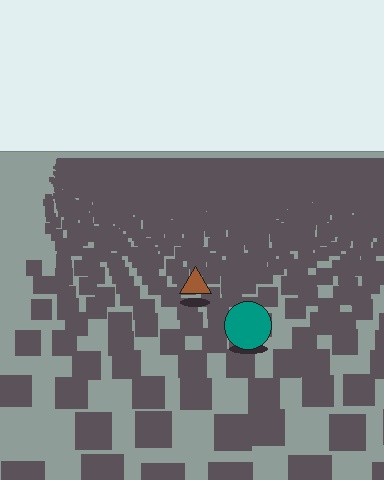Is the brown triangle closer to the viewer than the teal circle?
No. The teal circle is closer — you can tell from the texture gradient: the ground texture is coarser near it.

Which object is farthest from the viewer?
The brown triangle is farthest from the viewer. It appears smaller and the ground texture around it is denser.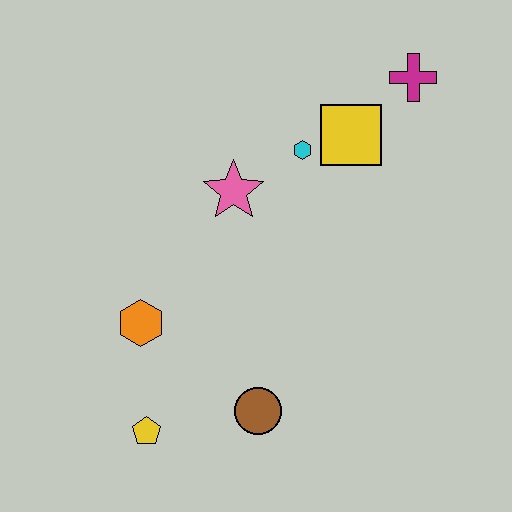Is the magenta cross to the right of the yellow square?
Yes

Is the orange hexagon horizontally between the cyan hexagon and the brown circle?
No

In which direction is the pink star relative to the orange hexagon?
The pink star is above the orange hexagon.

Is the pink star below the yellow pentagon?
No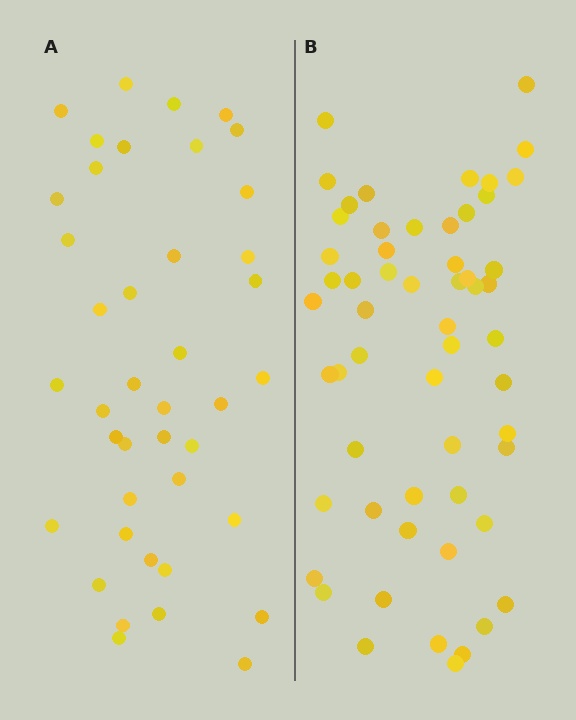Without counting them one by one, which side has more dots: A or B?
Region B (the right region) has more dots.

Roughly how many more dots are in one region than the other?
Region B has approximately 15 more dots than region A.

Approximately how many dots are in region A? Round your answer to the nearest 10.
About 40 dots. (The exact count is 41, which rounds to 40.)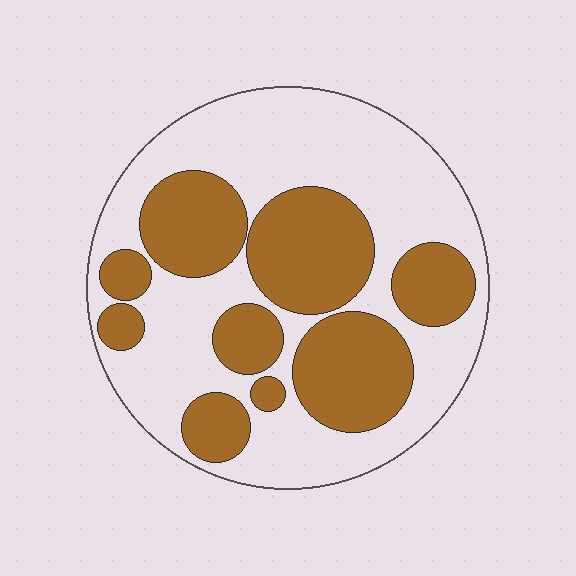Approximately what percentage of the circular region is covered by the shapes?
Approximately 40%.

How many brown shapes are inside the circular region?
9.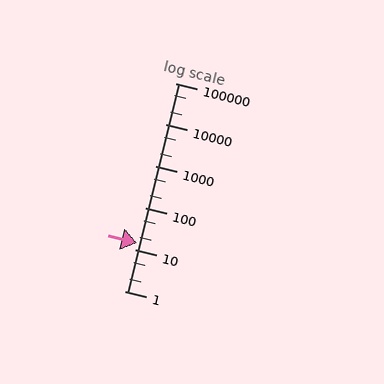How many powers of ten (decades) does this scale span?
The scale spans 5 decades, from 1 to 100000.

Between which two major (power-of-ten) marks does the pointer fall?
The pointer is between 10 and 100.